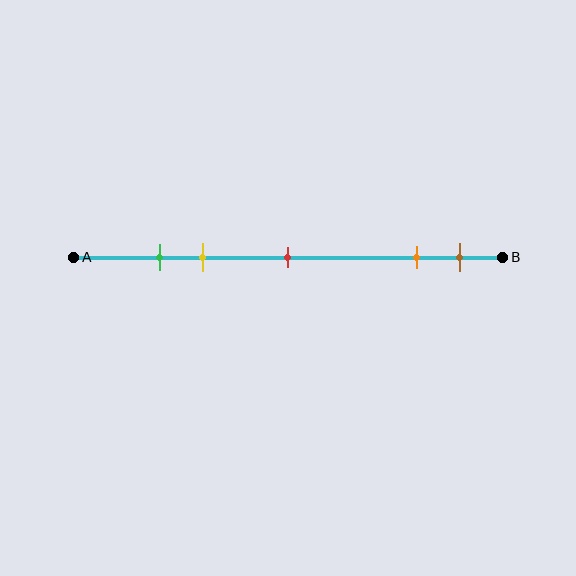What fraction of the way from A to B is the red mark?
The red mark is approximately 50% (0.5) of the way from A to B.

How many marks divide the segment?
There are 5 marks dividing the segment.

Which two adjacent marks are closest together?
The green and yellow marks are the closest adjacent pair.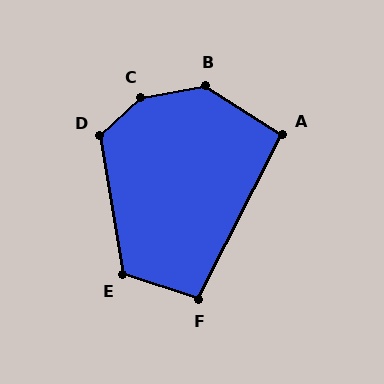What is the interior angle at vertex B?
Approximately 137 degrees (obtuse).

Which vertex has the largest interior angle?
C, at approximately 147 degrees.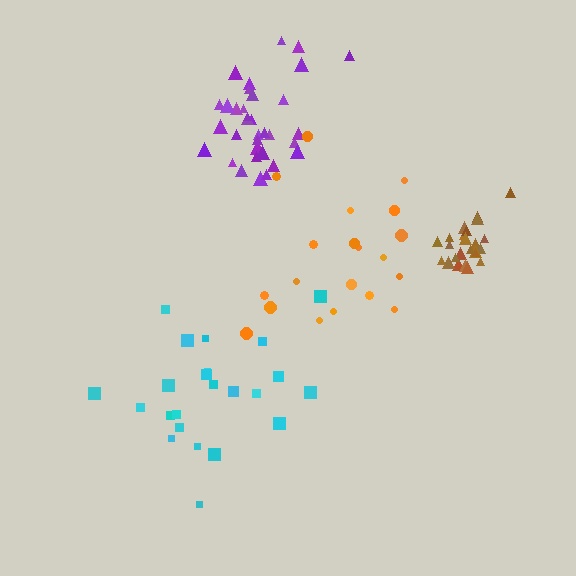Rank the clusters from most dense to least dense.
brown, purple, cyan, orange.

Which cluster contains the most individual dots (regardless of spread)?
Purple (34).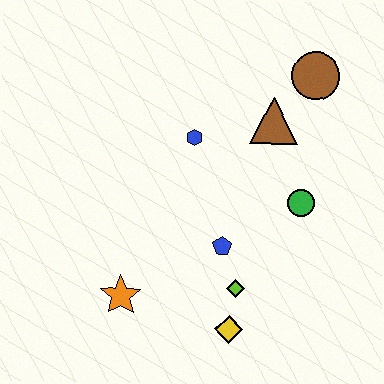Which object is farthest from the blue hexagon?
The yellow diamond is farthest from the blue hexagon.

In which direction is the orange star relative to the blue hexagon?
The orange star is below the blue hexagon.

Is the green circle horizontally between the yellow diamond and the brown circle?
Yes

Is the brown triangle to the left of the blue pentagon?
No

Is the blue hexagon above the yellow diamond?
Yes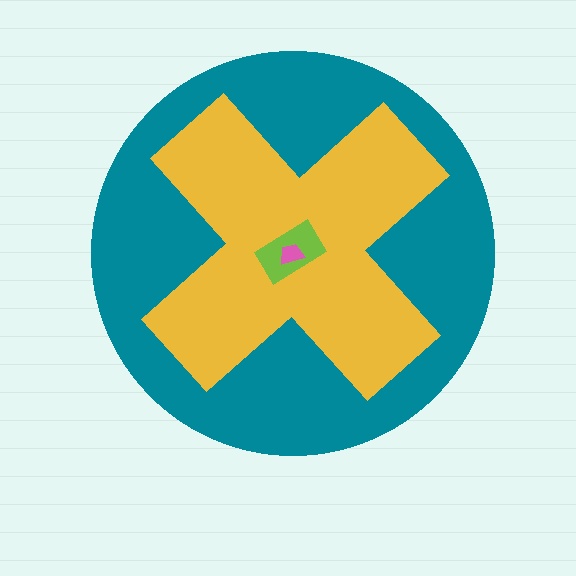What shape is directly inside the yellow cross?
The lime rectangle.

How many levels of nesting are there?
4.